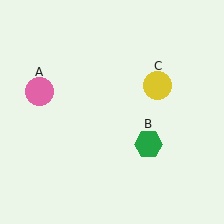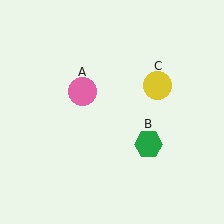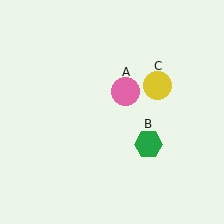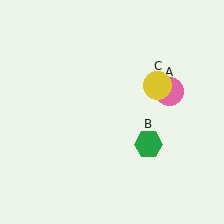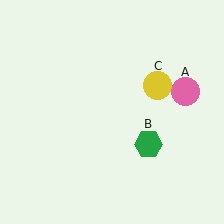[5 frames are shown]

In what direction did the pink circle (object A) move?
The pink circle (object A) moved right.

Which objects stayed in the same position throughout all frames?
Green hexagon (object B) and yellow circle (object C) remained stationary.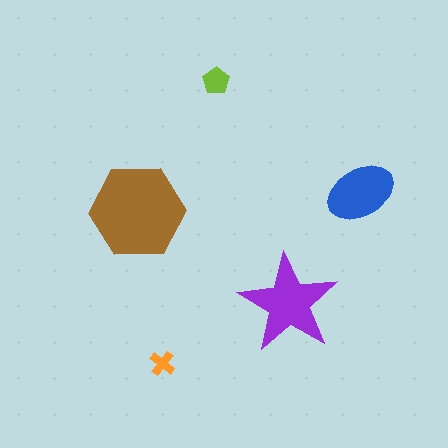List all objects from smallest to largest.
The orange cross, the lime pentagon, the blue ellipse, the purple star, the brown hexagon.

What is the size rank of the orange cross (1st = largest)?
5th.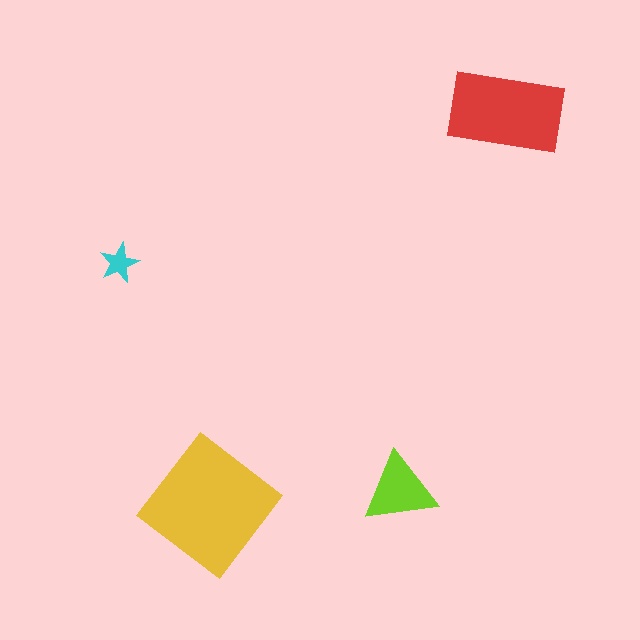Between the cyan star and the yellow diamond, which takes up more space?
The yellow diamond.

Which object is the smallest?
The cyan star.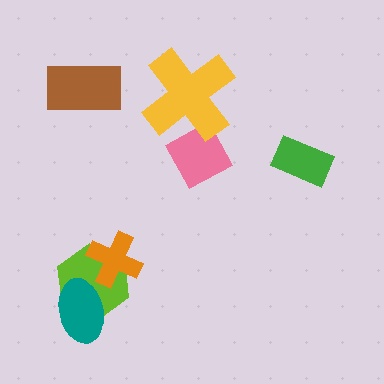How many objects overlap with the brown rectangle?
0 objects overlap with the brown rectangle.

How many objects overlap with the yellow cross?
1 object overlaps with the yellow cross.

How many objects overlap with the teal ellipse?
1 object overlaps with the teal ellipse.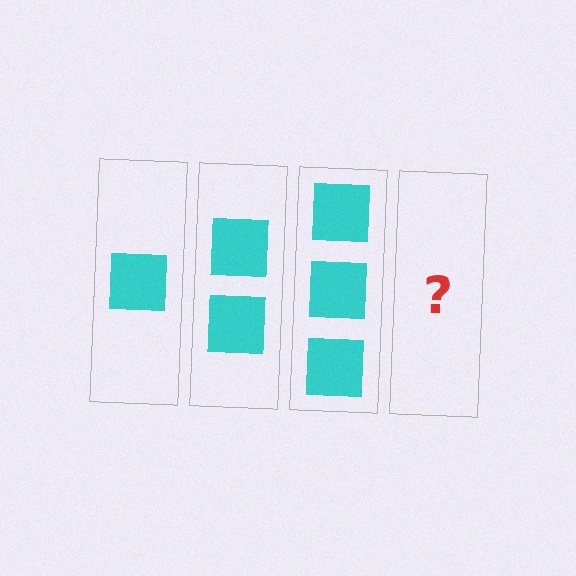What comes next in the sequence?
The next element should be 4 squares.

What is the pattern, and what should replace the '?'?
The pattern is that each step adds one more square. The '?' should be 4 squares.